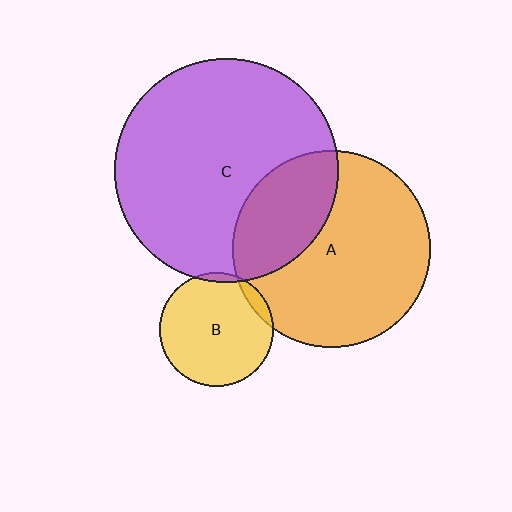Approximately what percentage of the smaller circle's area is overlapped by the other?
Approximately 5%.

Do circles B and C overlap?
Yes.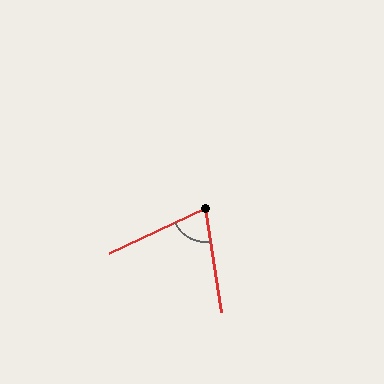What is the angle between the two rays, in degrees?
Approximately 74 degrees.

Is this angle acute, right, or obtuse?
It is acute.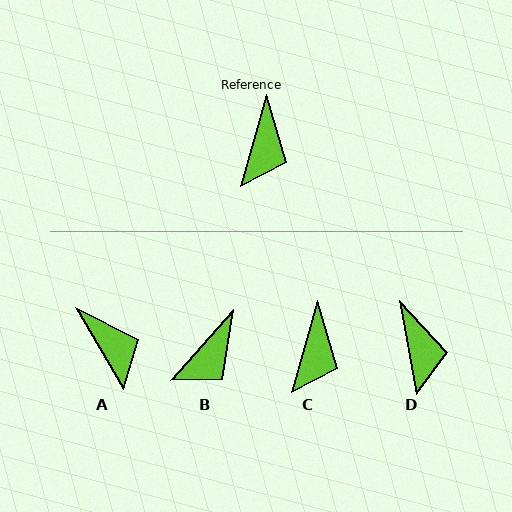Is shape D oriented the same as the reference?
No, it is off by about 26 degrees.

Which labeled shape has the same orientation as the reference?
C.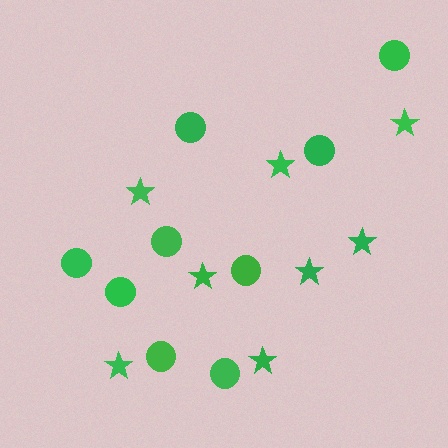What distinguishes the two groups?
There are 2 groups: one group of stars (8) and one group of circles (9).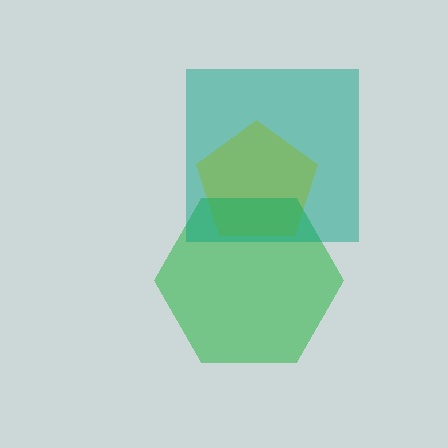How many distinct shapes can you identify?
There are 3 distinct shapes: a yellow pentagon, a green hexagon, a teal square.